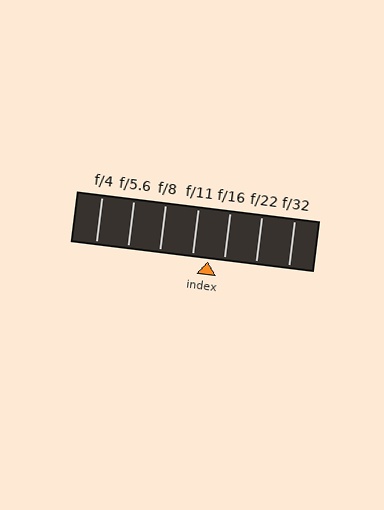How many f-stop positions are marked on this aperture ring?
There are 7 f-stop positions marked.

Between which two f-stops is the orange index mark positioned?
The index mark is between f/11 and f/16.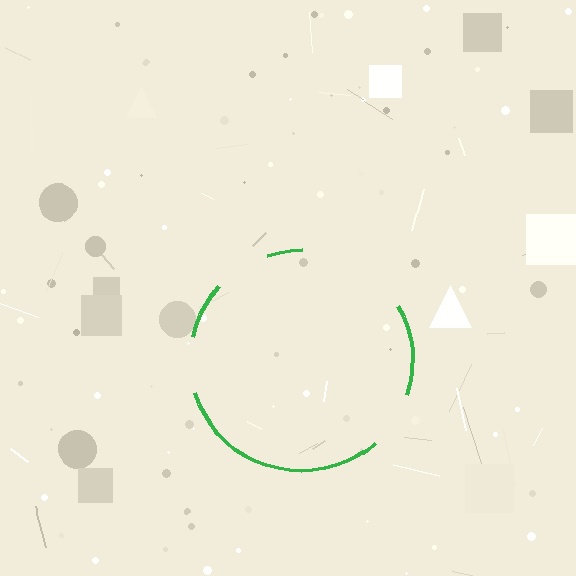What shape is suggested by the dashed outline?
The dashed outline suggests a circle.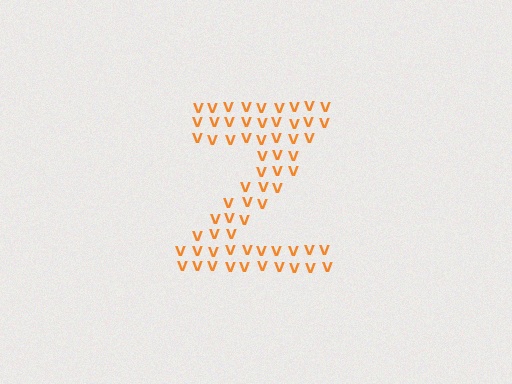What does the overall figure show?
The overall figure shows the letter Z.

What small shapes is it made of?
It is made of small letter V's.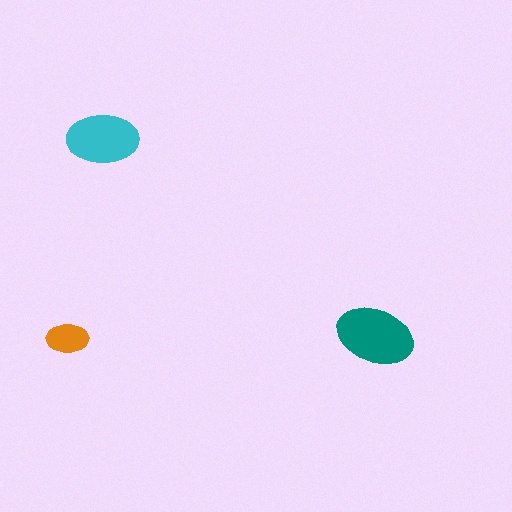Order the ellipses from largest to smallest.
the teal one, the cyan one, the orange one.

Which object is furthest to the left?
The orange ellipse is leftmost.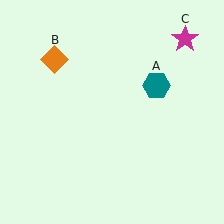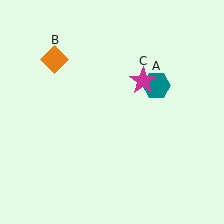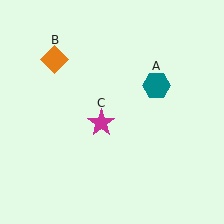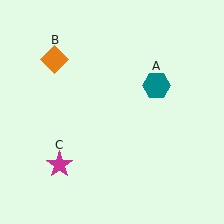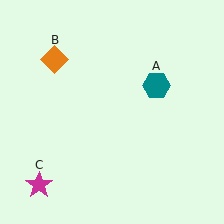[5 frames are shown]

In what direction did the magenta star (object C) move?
The magenta star (object C) moved down and to the left.